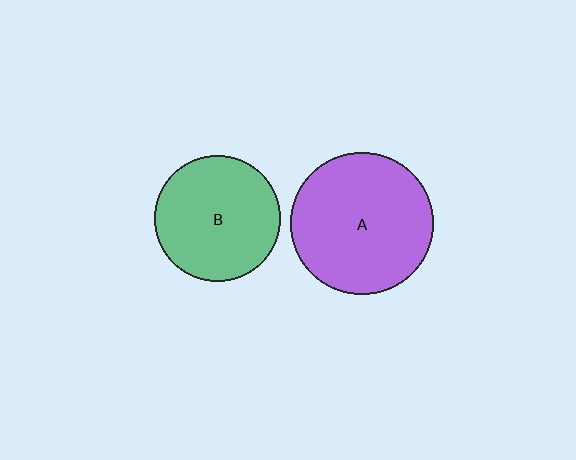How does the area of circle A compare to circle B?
Approximately 1.3 times.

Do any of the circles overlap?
No, none of the circles overlap.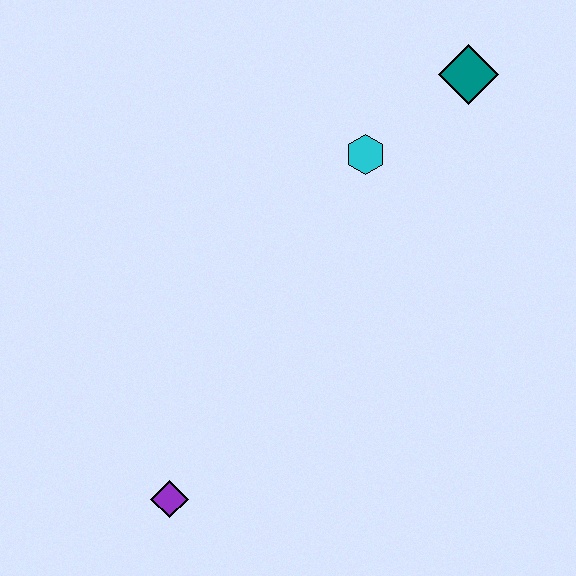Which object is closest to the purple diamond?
The cyan hexagon is closest to the purple diamond.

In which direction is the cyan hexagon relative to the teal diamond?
The cyan hexagon is to the left of the teal diamond.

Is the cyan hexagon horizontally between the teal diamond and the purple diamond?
Yes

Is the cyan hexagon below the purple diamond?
No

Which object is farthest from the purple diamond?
The teal diamond is farthest from the purple diamond.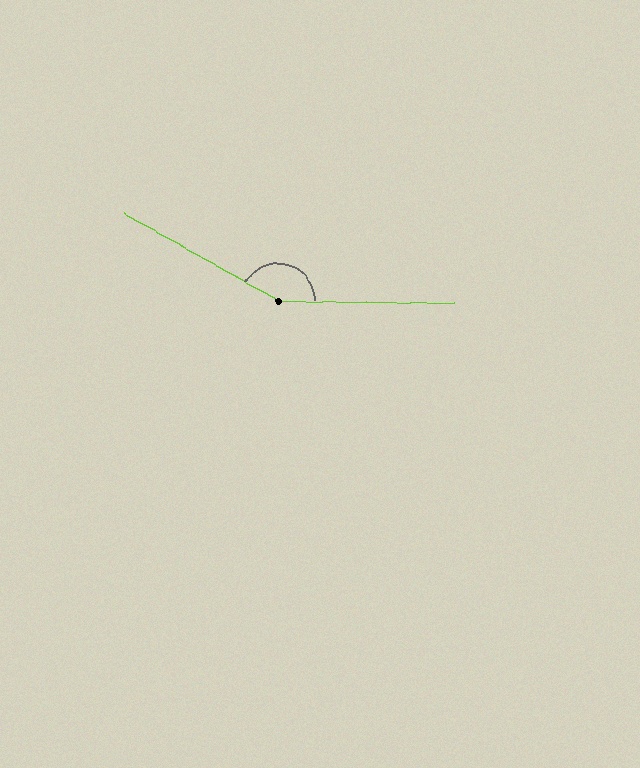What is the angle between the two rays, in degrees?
Approximately 151 degrees.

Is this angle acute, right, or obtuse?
It is obtuse.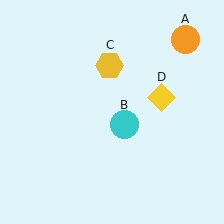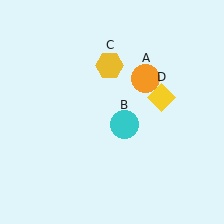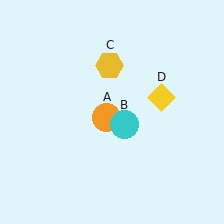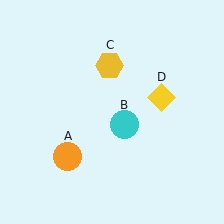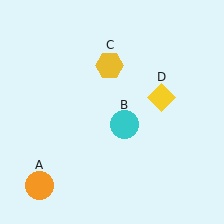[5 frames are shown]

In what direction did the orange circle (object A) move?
The orange circle (object A) moved down and to the left.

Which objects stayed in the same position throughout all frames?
Cyan circle (object B) and yellow hexagon (object C) and yellow diamond (object D) remained stationary.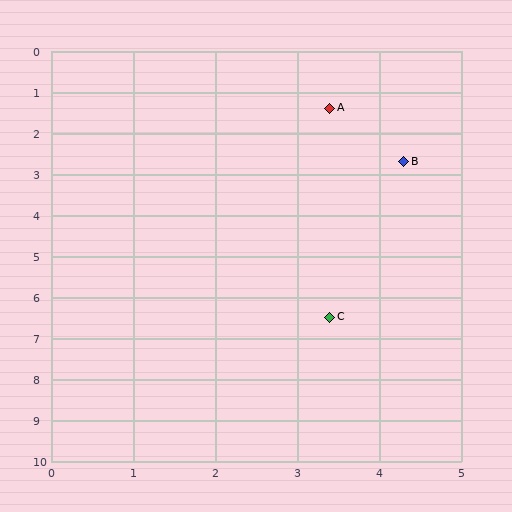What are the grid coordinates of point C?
Point C is at approximately (3.4, 6.5).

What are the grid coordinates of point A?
Point A is at approximately (3.4, 1.4).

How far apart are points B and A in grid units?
Points B and A are about 1.6 grid units apart.